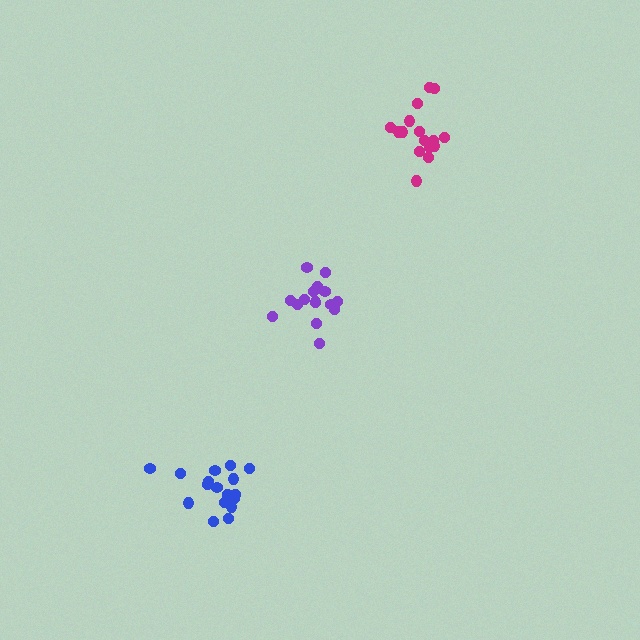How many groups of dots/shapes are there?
There are 3 groups.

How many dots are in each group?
Group 1: 16 dots, Group 2: 16 dots, Group 3: 18 dots (50 total).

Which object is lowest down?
The blue cluster is bottommost.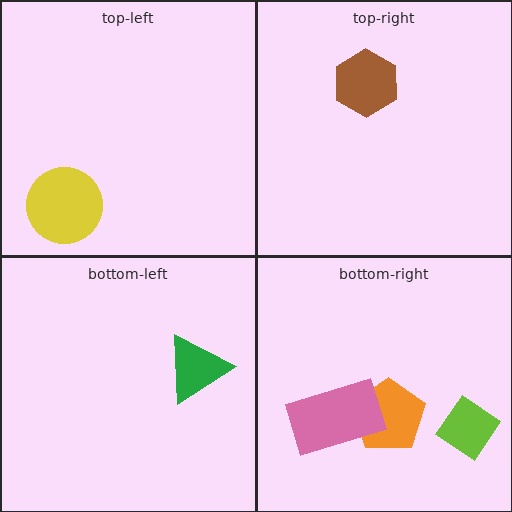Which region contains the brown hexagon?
The top-right region.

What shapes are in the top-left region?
The yellow circle.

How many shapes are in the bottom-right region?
3.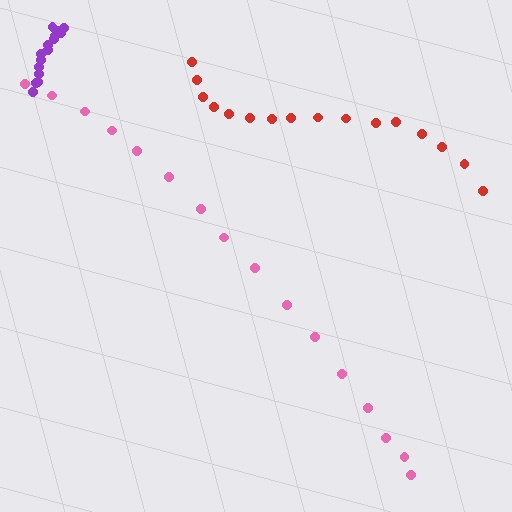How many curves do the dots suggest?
There are 3 distinct paths.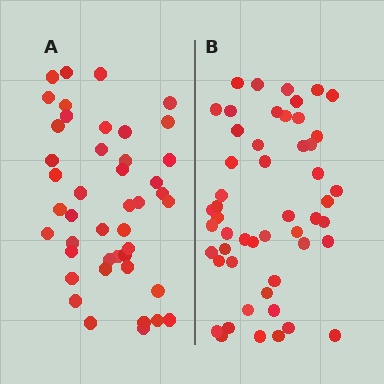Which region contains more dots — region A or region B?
Region B (the right region) has more dots.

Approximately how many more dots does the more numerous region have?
Region B has roughly 8 or so more dots than region A.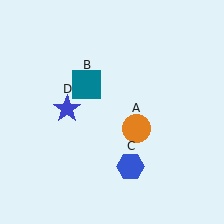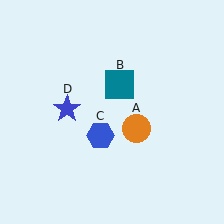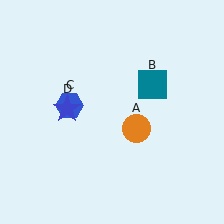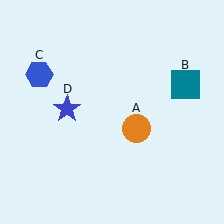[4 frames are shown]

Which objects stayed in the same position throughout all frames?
Orange circle (object A) and blue star (object D) remained stationary.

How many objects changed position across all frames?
2 objects changed position: teal square (object B), blue hexagon (object C).